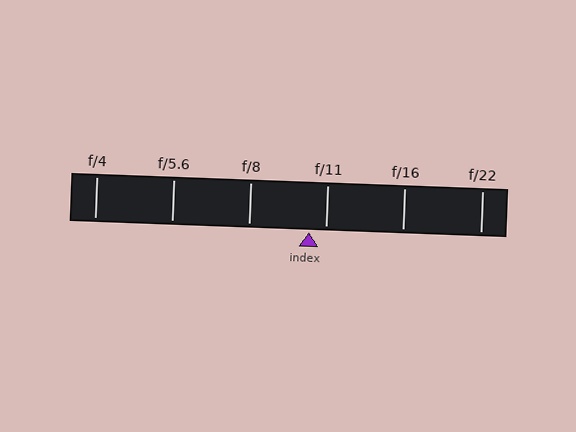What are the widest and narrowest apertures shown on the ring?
The widest aperture shown is f/4 and the narrowest is f/22.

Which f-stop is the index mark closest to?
The index mark is closest to f/11.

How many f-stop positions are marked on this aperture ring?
There are 6 f-stop positions marked.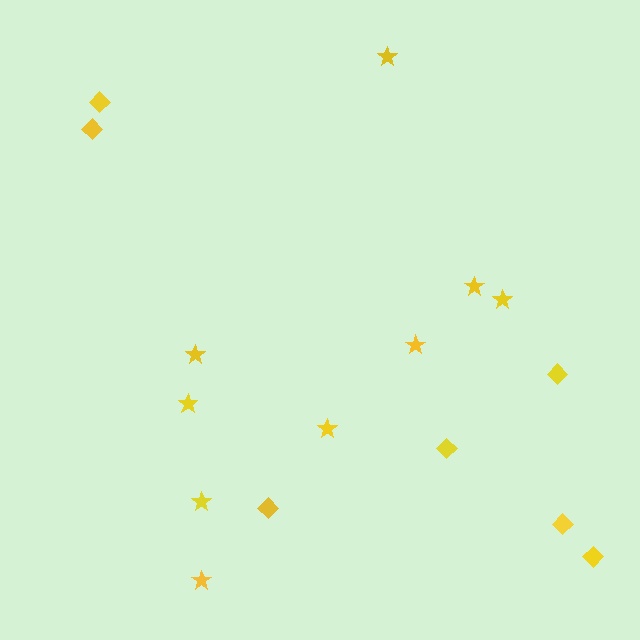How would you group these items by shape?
There are 2 groups: one group of diamonds (7) and one group of stars (9).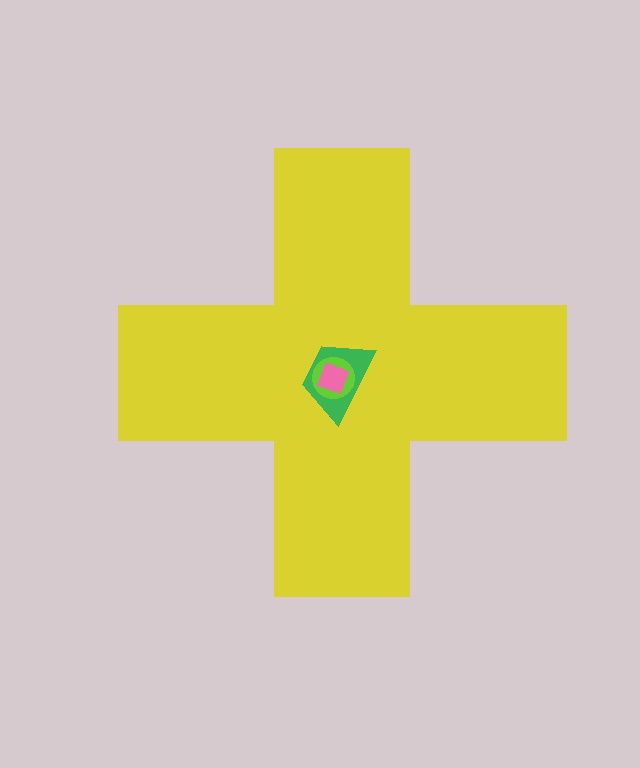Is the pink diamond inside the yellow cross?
Yes.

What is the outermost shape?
The yellow cross.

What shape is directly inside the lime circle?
The pink diamond.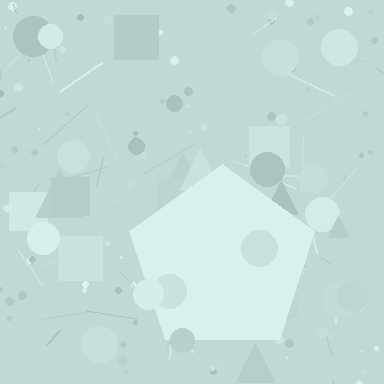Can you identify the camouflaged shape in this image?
The camouflaged shape is a pentagon.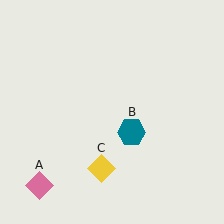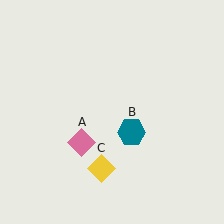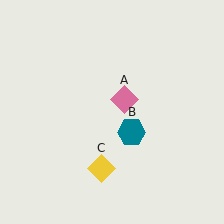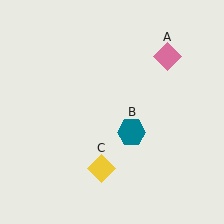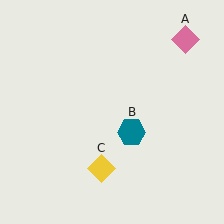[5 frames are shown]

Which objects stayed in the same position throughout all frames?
Teal hexagon (object B) and yellow diamond (object C) remained stationary.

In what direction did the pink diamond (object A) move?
The pink diamond (object A) moved up and to the right.